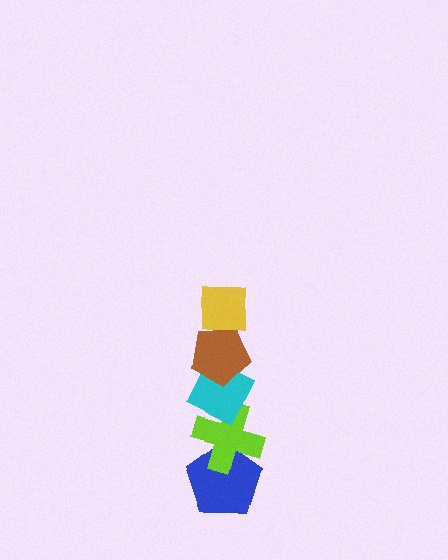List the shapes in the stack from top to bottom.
From top to bottom: the yellow square, the brown pentagon, the cyan diamond, the lime cross, the blue pentagon.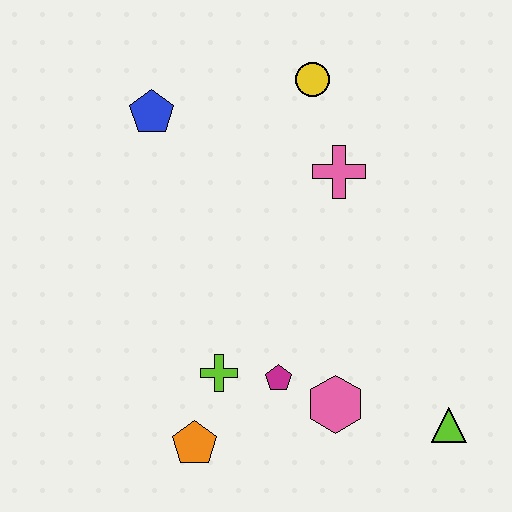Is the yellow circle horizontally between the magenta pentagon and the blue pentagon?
No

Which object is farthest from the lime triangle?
The blue pentagon is farthest from the lime triangle.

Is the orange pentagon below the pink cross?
Yes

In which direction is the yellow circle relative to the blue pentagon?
The yellow circle is to the right of the blue pentagon.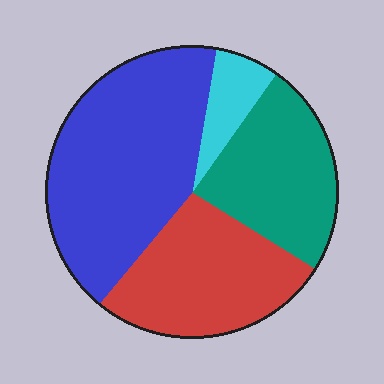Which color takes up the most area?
Blue, at roughly 40%.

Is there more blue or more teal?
Blue.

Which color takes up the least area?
Cyan, at roughly 5%.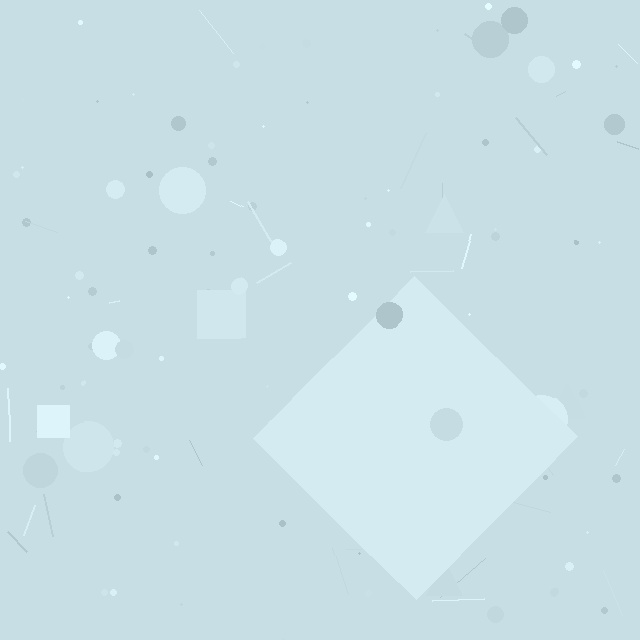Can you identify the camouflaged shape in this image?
The camouflaged shape is a diamond.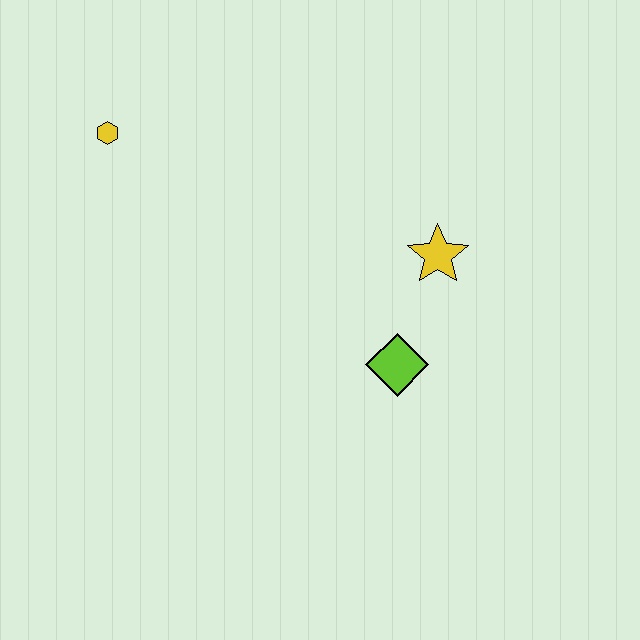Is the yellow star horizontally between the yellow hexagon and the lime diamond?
No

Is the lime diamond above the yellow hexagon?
No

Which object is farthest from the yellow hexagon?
The lime diamond is farthest from the yellow hexagon.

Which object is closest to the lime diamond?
The yellow star is closest to the lime diamond.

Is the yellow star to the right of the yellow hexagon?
Yes